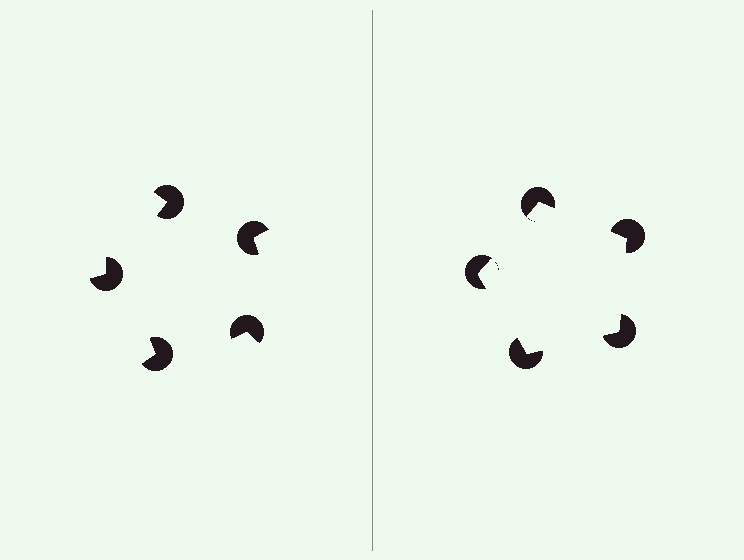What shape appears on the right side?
An illusory pentagon.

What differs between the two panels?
The pac-man discs are positioned identically on both sides; only the wedge orientations differ. On the right they align to a pentagon; on the left they are misaligned.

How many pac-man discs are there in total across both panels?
10 — 5 on each side.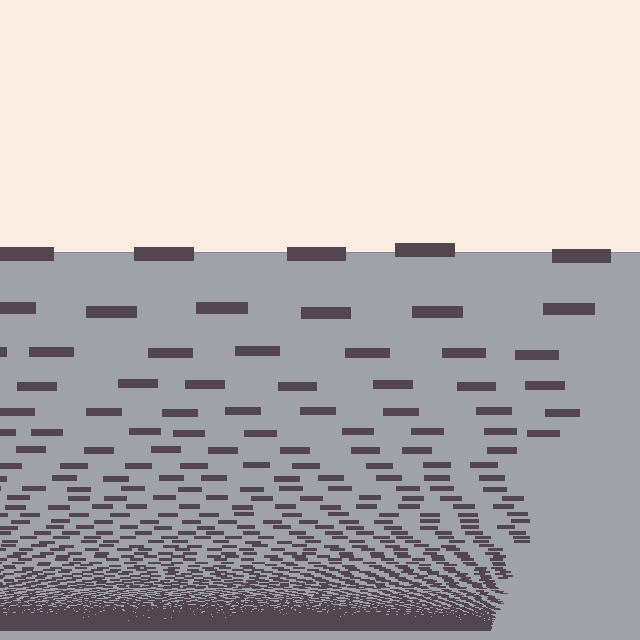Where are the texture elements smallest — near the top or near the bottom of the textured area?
Near the bottom.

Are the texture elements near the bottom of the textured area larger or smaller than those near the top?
Smaller. The gradient is inverted — elements near the bottom are smaller and denser.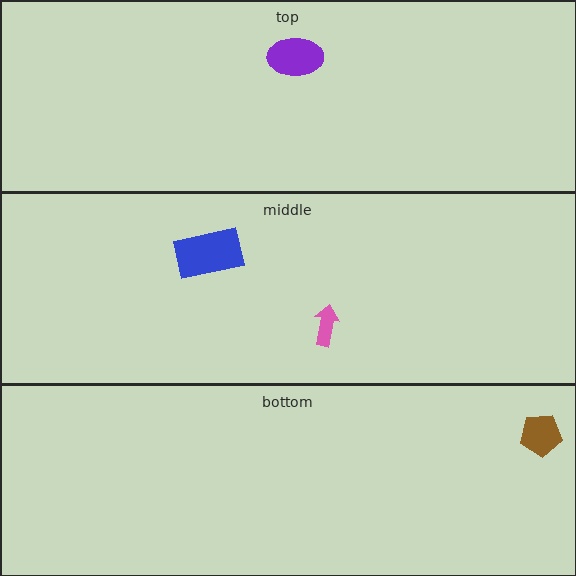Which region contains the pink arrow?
The middle region.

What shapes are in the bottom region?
The brown pentagon.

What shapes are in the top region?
The purple ellipse.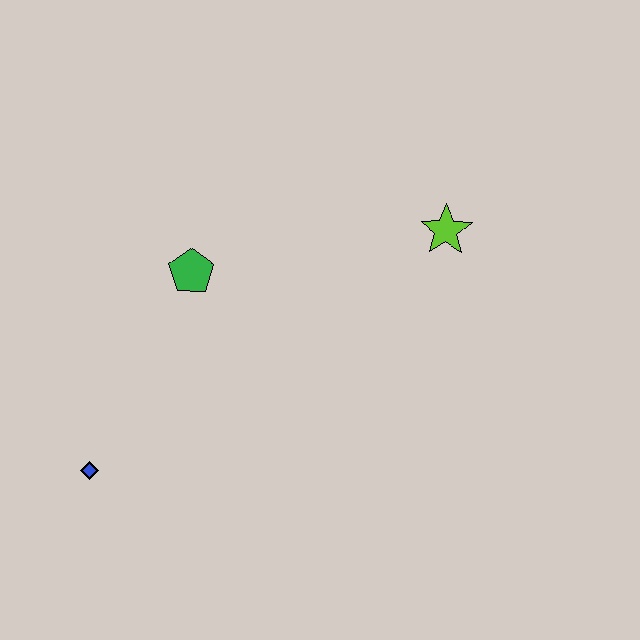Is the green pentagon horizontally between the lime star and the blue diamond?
Yes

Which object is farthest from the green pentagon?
The lime star is farthest from the green pentagon.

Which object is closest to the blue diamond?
The green pentagon is closest to the blue diamond.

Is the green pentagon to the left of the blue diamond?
No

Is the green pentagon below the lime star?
Yes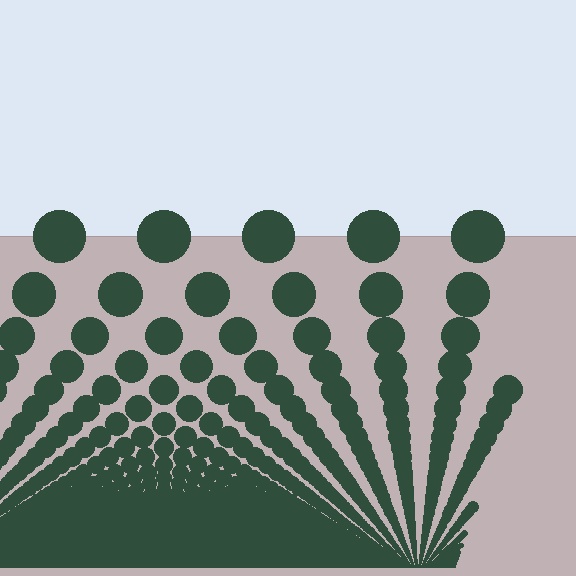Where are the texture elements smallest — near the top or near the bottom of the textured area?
Near the bottom.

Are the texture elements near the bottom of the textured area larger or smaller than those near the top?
Smaller. The gradient is inverted — elements near the bottom are smaller and denser.